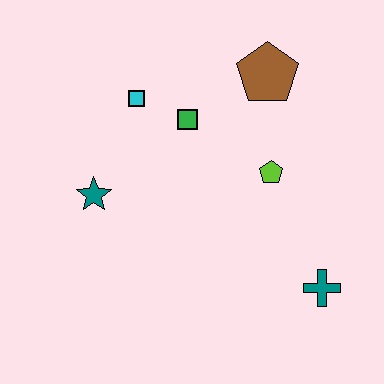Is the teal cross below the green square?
Yes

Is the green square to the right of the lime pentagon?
No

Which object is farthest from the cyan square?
The teal cross is farthest from the cyan square.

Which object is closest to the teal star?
The cyan square is closest to the teal star.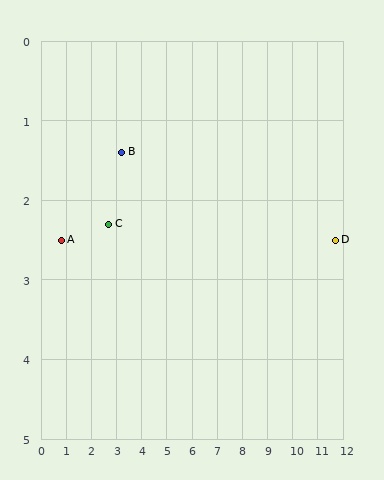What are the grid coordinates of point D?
Point D is at approximately (11.7, 2.5).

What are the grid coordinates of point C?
Point C is at approximately (2.7, 2.3).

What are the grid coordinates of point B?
Point B is at approximately (3.2, 1.4).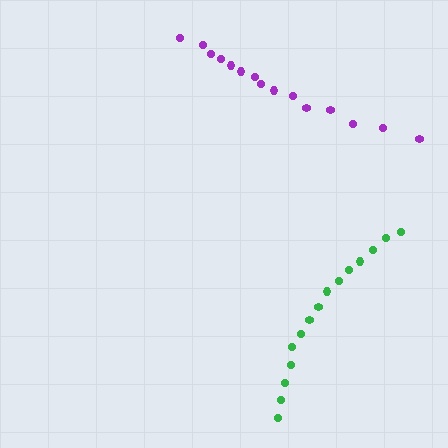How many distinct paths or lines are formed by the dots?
There are 2 distinct paths.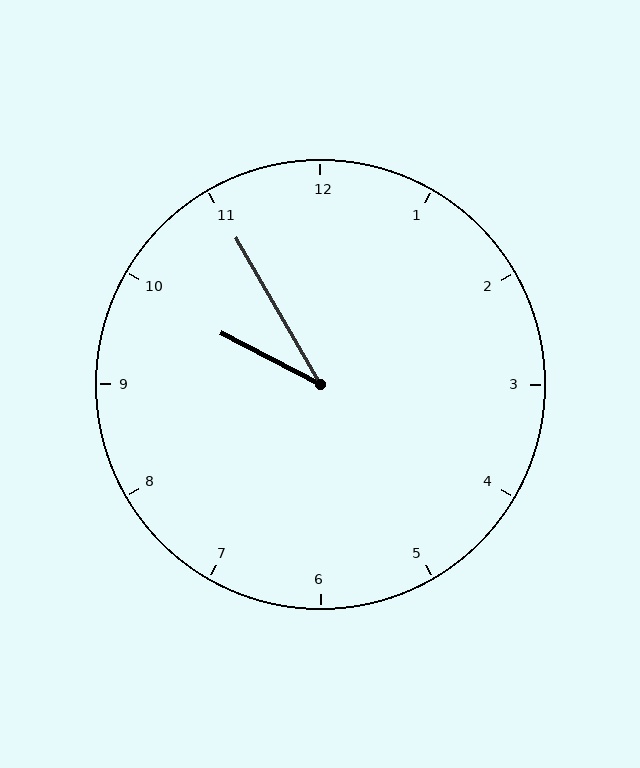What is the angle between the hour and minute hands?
Approximately 32 degrees.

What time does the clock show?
9:55.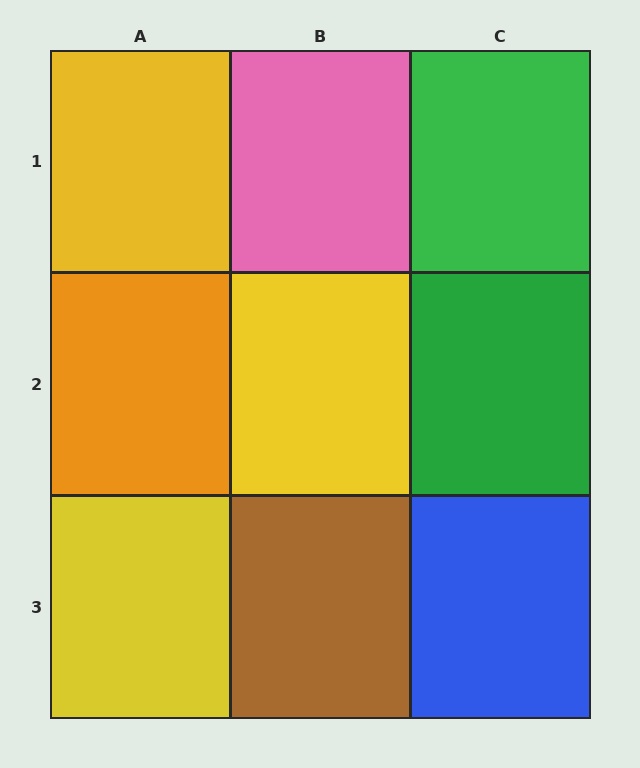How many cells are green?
2 cells are green.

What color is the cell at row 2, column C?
Green.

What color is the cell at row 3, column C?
Blue.